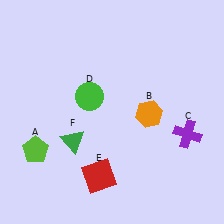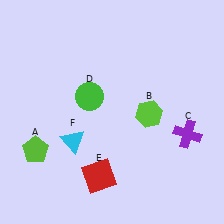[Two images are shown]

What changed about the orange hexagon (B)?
In Image 1, B is orange. In Image 2, it changed to lime.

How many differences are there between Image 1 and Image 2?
There are 2 differences between the two images.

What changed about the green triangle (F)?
In Image 1, F is green. In Image 2, it changed to cyan.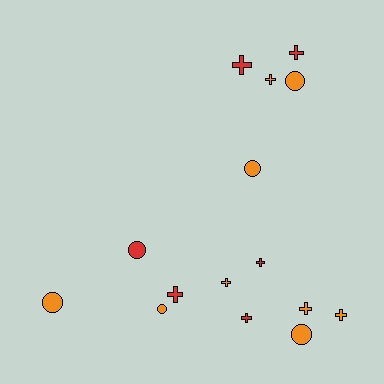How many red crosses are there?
There are 5 red crosses.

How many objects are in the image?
There are 15 objects.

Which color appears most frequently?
Orange, with 9 objects.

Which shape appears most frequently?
Cross, with 9 objects.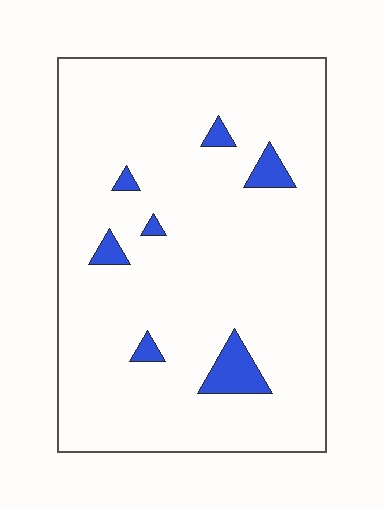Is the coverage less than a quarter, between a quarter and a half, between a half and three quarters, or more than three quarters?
Less than a quarter.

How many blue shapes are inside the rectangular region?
7.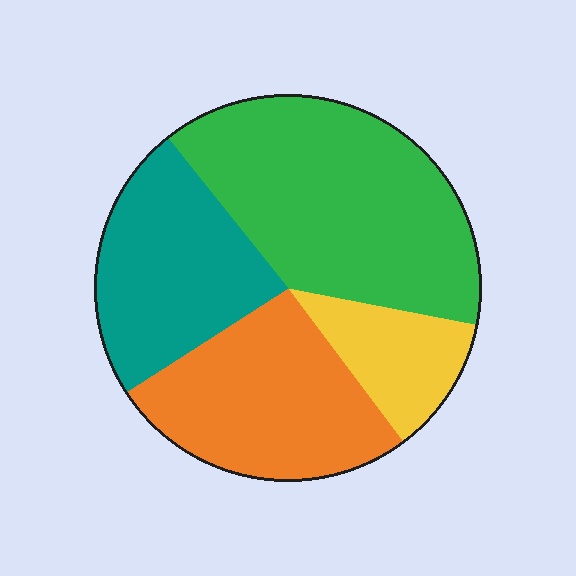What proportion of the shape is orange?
Orange covers roughly 25% of the shape.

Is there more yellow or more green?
Green.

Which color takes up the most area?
Green, at roughly 40%.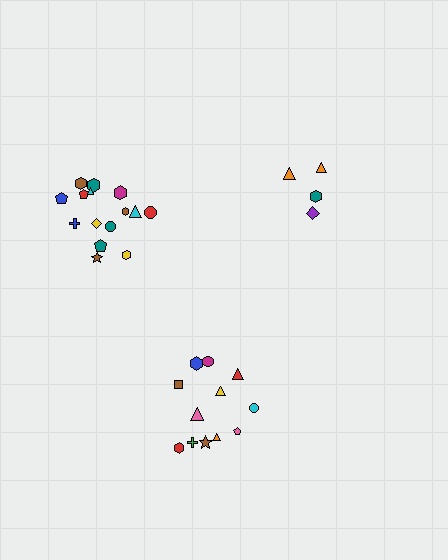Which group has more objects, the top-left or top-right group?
The top-left group.